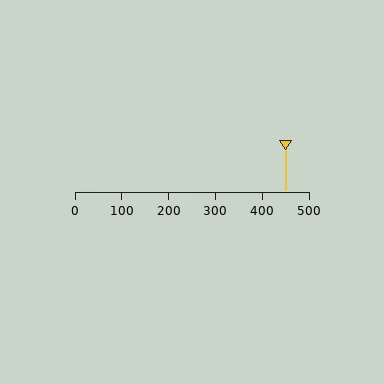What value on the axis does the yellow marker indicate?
The marker indicates approximately 450.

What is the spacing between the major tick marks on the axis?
The major ticks are spaced 100 apart.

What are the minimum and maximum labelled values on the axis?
The axis runs from 0 to 500.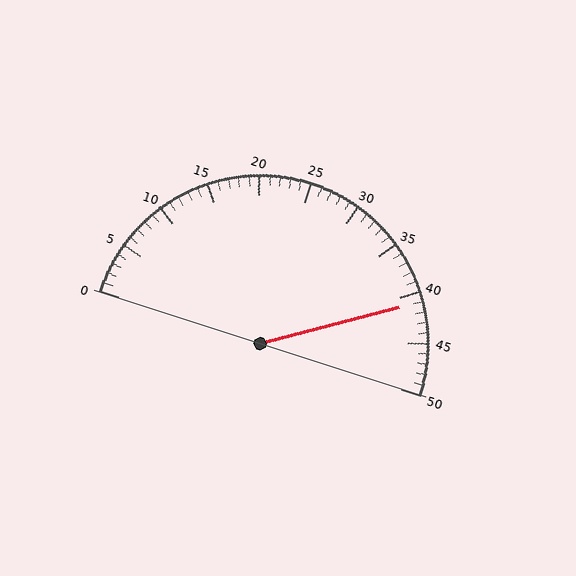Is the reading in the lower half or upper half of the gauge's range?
The reading is in the upper half of the range (0 to 50).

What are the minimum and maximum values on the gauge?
The gauge ranges from 0 to 50.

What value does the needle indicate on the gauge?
The needle indicates approximately 41.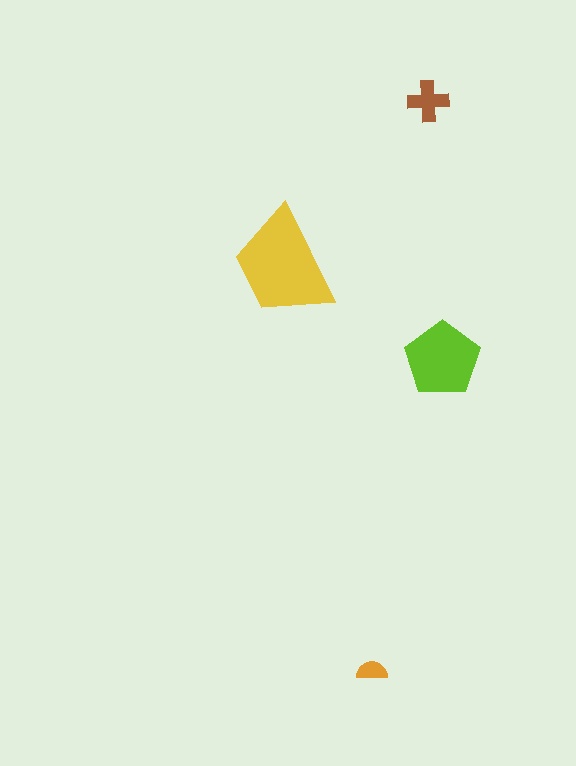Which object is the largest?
The yellow trapezoid.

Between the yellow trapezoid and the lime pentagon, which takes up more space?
The yellow trapezoid.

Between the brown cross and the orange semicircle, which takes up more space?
The brown cross.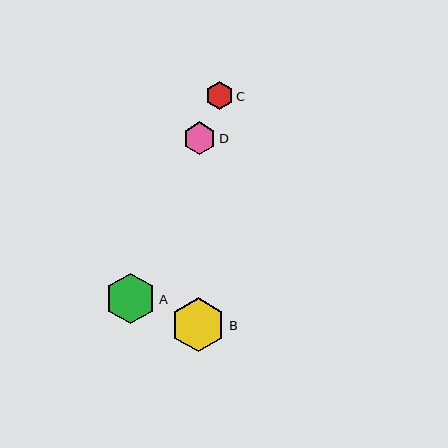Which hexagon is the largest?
Hexagon B is the largest with a size of approximately 55 pixels.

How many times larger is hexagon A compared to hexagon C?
Hexagon A is approximately 1.9 times the size of hexagon C.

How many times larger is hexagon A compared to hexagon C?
Hexagon A is approximately 1.9 times the size of hexagon C.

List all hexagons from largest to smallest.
From largest to smallest: B, A, D, C.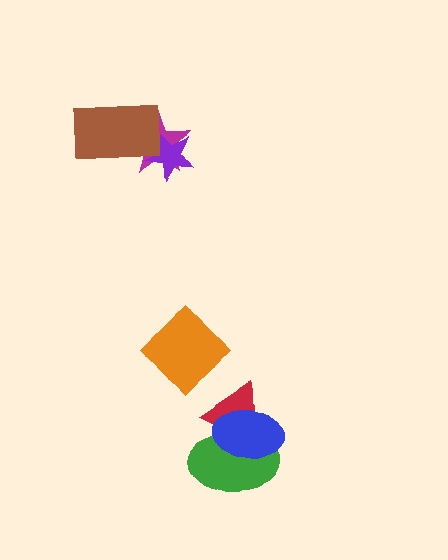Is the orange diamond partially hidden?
No, no other shape covers it.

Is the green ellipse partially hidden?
Yes, it is partially covered by another shape.